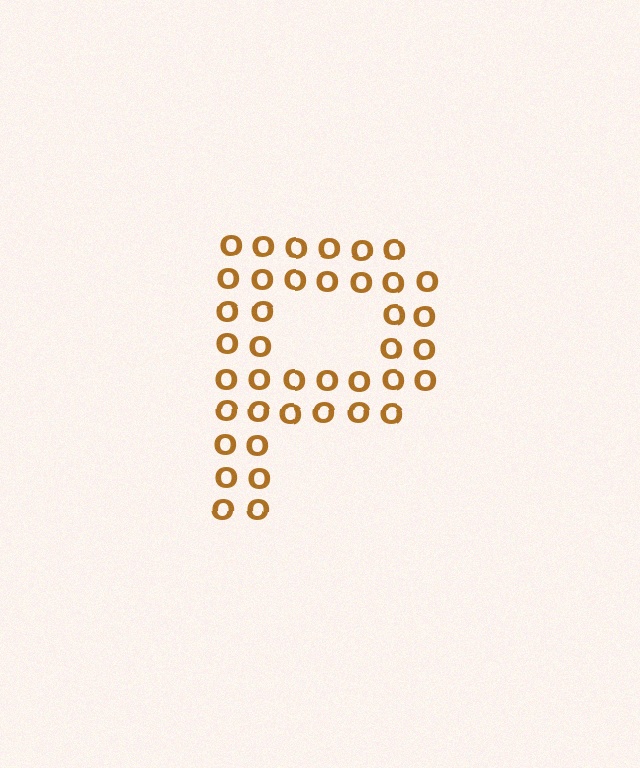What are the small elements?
The small elements are letter O's.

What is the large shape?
The large shape is the letter P.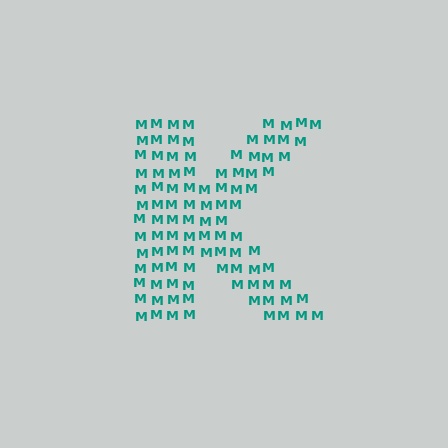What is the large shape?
The large shape is the letter K.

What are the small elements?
The small elements are letter M's.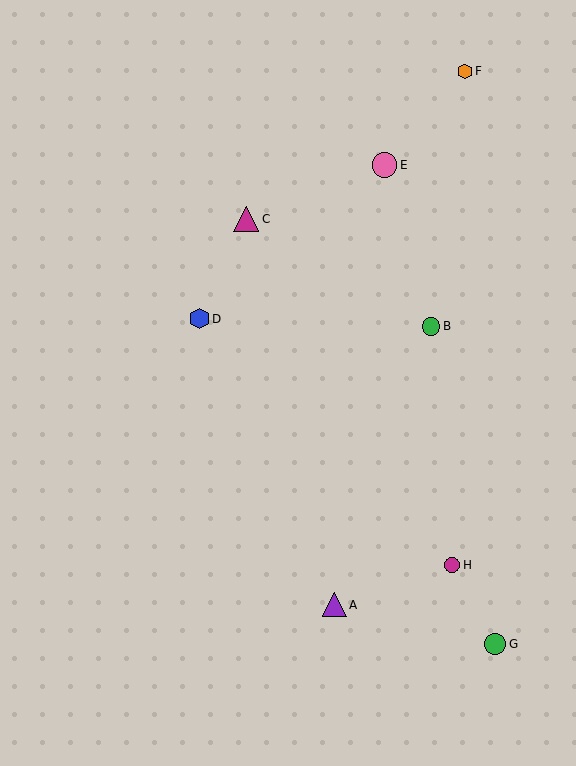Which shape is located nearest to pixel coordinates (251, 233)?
The magenta triangle (labeled C) at (246, 219) is nearest to that location.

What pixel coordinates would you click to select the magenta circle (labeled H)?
Click at (452, 565) to select the magenta circle H.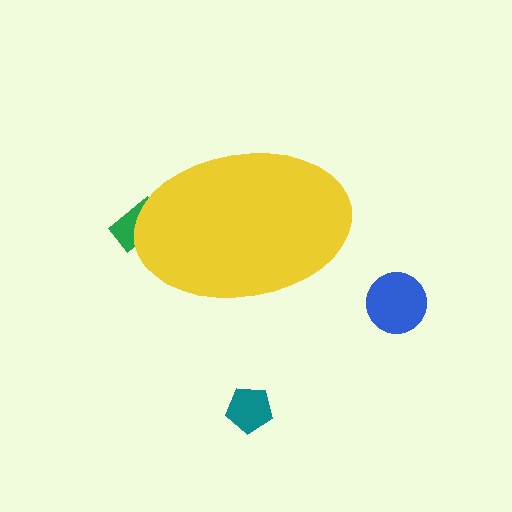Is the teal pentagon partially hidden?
No, the teal pentagon is fully visible.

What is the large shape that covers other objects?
A yellow ellipse.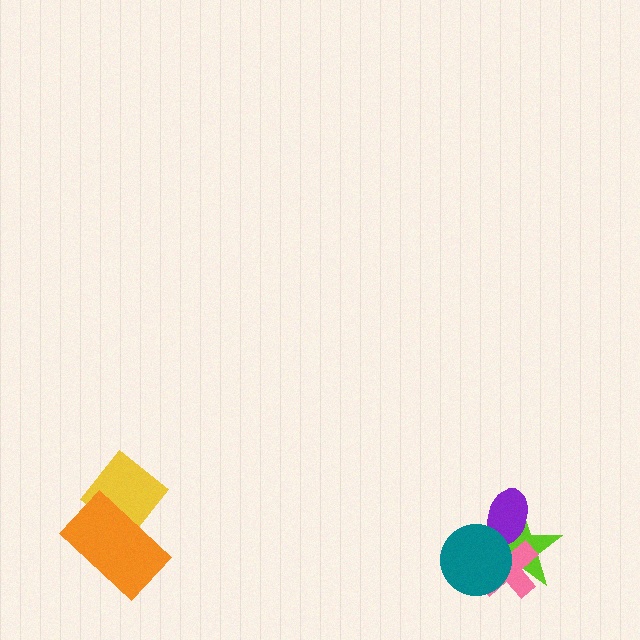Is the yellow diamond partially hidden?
Yes, it is partially covered by another shape.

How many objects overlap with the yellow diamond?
1 object overlaps with the yellow diamond.